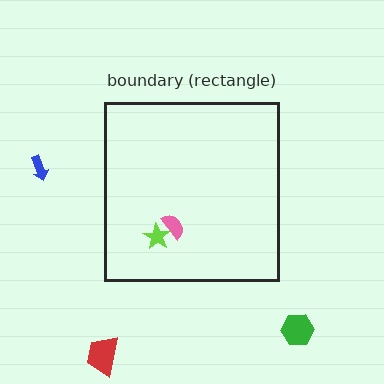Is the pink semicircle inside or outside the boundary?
Inside.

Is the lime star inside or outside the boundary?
Inside.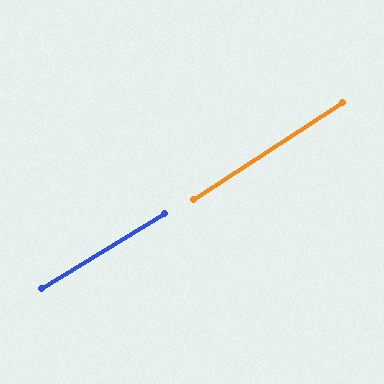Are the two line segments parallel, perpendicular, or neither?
Parallel — their directions differ by only 1.9°.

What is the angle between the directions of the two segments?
Approximately 2 degrees.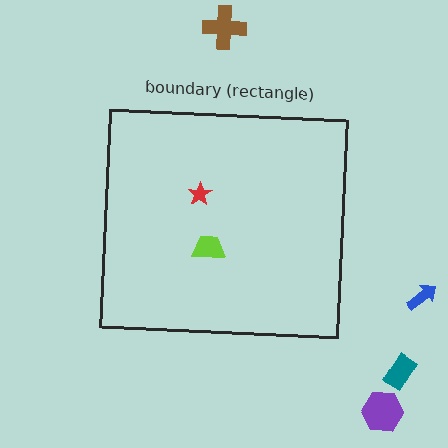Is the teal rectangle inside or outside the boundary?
Outside.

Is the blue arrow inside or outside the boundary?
Outside.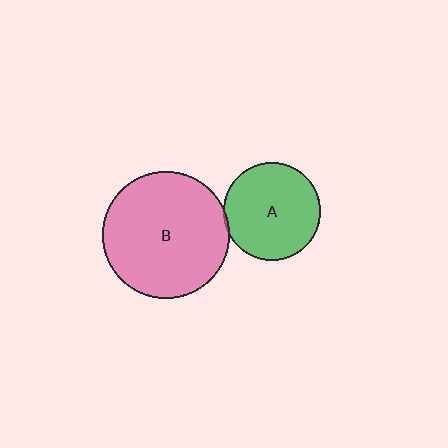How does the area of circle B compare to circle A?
Approximately 1.7 times.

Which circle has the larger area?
Circle B (pink).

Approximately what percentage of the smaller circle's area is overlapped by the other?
Approximately 5%.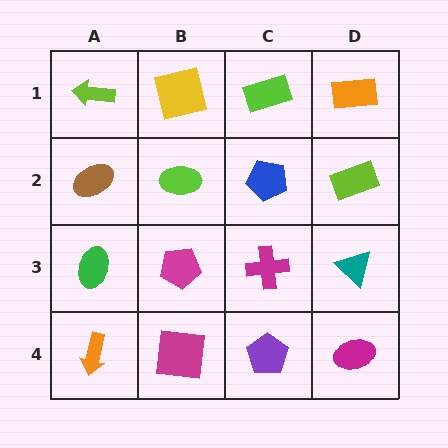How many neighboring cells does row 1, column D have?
2.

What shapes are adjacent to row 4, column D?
A teal triangle (row 3, column D), a purple pentagon (row 4, column C).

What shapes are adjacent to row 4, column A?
A green ellipse (row 3, column A), a magenta square (row 4, column B).